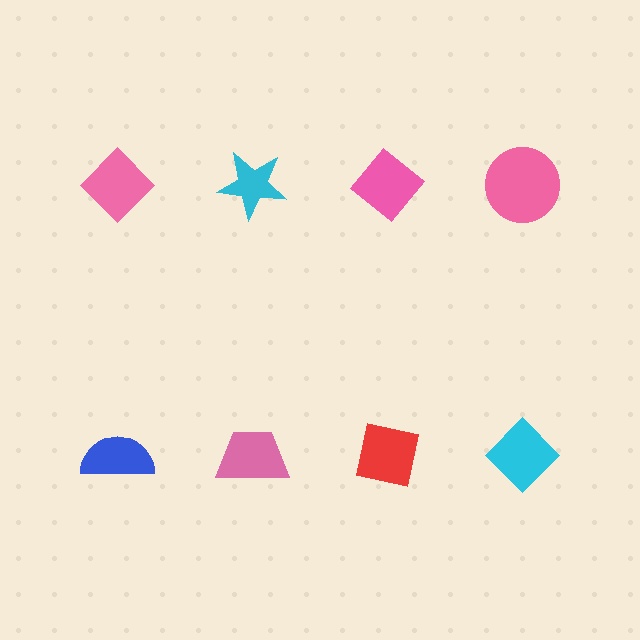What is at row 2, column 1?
A blue semicircle.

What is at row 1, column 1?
A pink diamond.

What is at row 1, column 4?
A pink circle.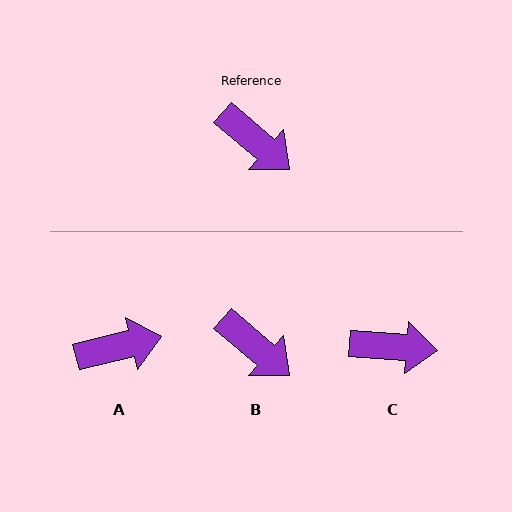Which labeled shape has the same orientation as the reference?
B.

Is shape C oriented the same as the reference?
No, it is off by about 36 degrees.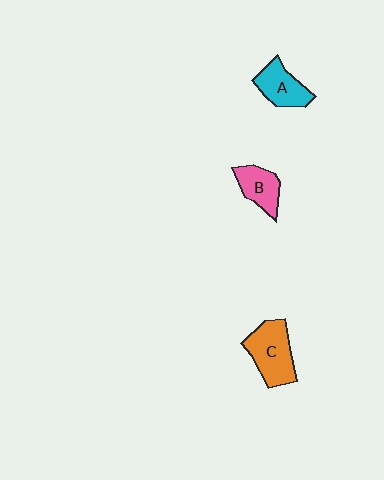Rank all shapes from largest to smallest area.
From largest to smallest: C (orange), A (cyan), B (pink).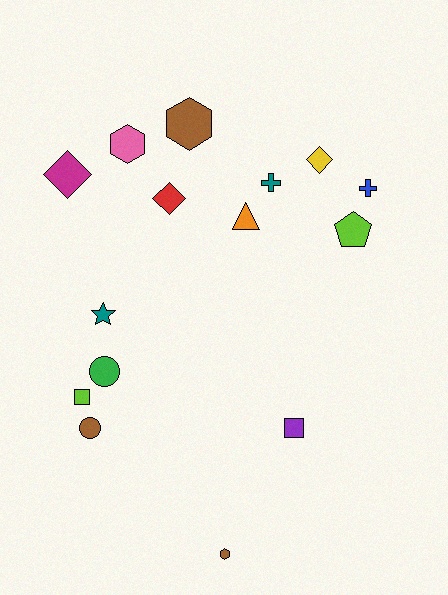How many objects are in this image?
There are 15 objects.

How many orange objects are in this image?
There is 1 orange object.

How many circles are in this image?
There are 2 circles.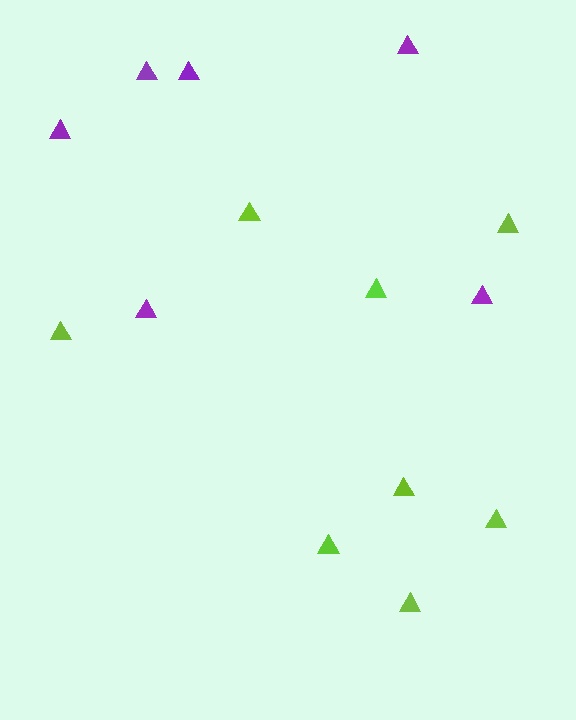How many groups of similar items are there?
There are 2 groups: one group of lime triangles (8) and one group of purple triangles (6).